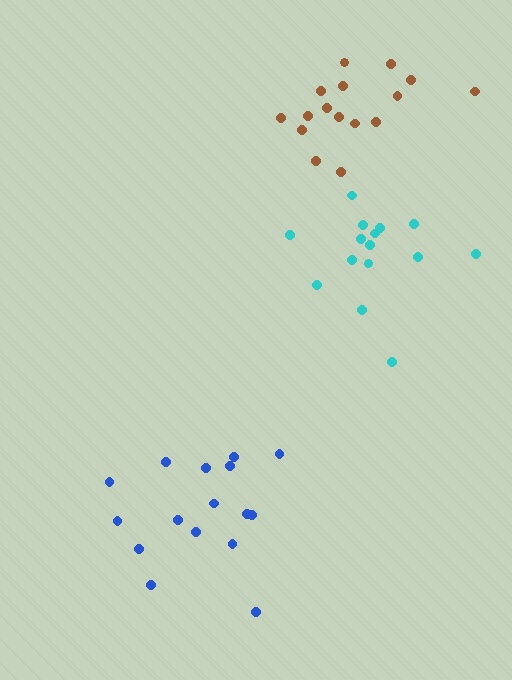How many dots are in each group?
Group 1: 15 dots, Group 2: 16 dots, Group 3: 16 dots (47 total).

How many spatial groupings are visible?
There are 3 spatial groupings.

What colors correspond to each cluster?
The clusters are colored: cyan, blue, brown.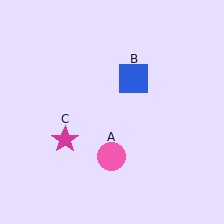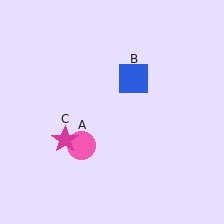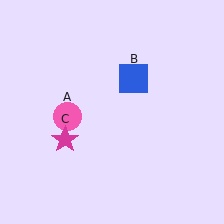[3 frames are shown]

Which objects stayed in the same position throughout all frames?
Blue square (object B) and magenta star (object C) remained stationary.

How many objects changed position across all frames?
1 object changed position: pink circle (object A).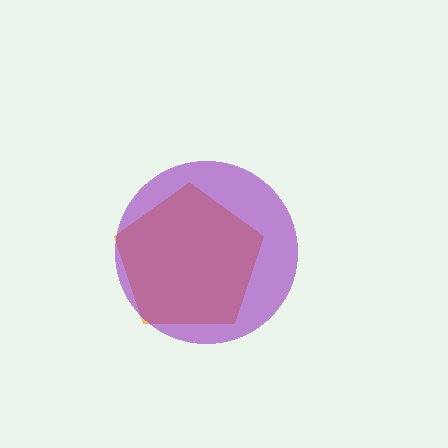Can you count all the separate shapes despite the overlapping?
Yes, there are 2 separate shapes.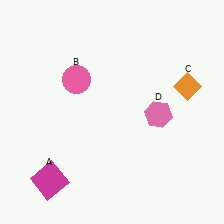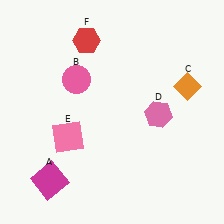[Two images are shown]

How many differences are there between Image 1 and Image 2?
There are 2 differences between the two images.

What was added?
A pink square (E), a red hexagon (F) were added in Image 2.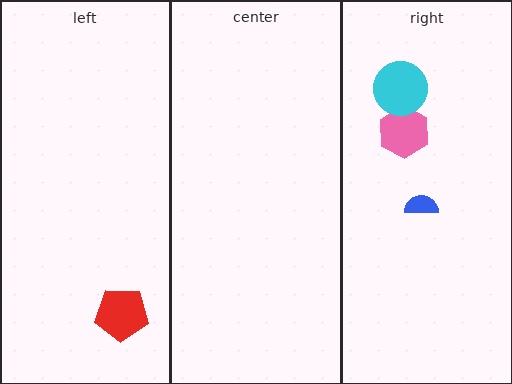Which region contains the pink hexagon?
The right region.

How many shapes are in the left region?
1.